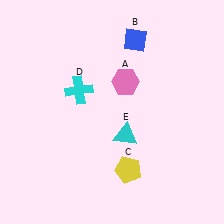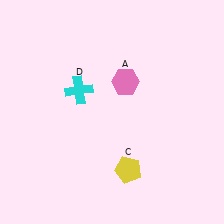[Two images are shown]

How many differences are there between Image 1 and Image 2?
There are 2 differences between the two images.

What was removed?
The blue diamond (B), the cyan triangle (E) were removed in Image 2.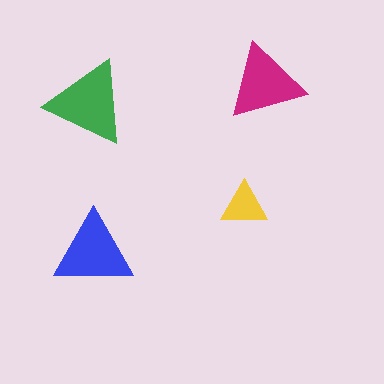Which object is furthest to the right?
The magenta triangle is rightmost.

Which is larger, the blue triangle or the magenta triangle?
The blue one.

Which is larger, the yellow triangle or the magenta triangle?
The magenta one.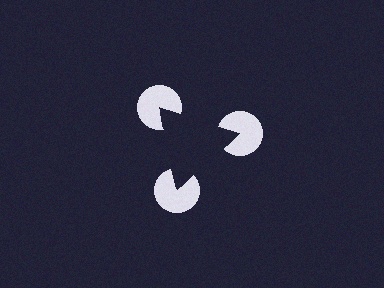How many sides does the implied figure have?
3 sides.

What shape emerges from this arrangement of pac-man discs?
An illusory triangle — its edges are inferred from the aligned wedge cuts in the pac-man discs, not physically drawn.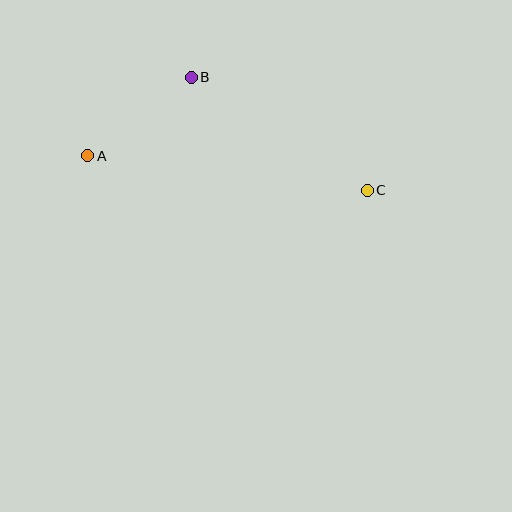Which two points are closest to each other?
Points A and B are closest to each other.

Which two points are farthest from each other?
Points A and C are farthest from each other.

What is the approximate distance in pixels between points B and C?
The distance between B and C is approximately 209 pixels.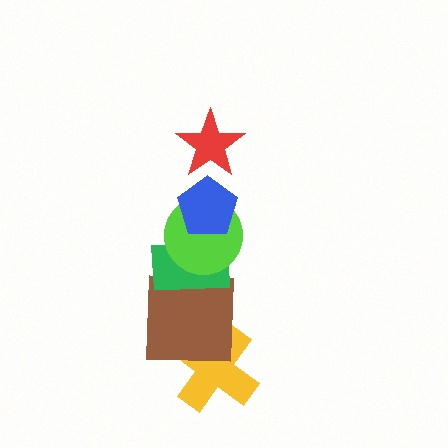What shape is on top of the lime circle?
The blue pentagon is on top of the lime circle.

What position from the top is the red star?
The red star is 1st from the top.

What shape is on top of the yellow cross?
The brown square is on top of the yellow cross.